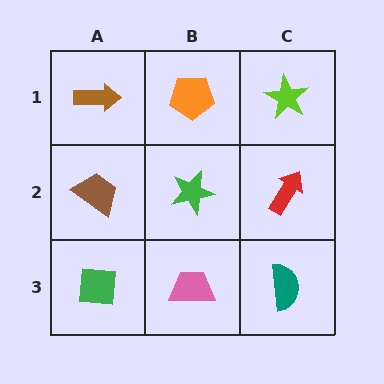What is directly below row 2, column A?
A green square.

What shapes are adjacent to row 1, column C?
A red arrow (row 2, column C), an orange pentagon (row 1, column B).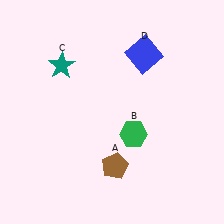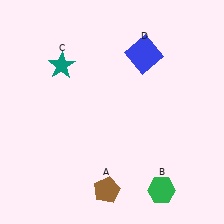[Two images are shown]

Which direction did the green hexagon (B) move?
The green hexagon (B) moved down.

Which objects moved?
The objects that moved are: the brown pentagon (A), the green hexagon (B).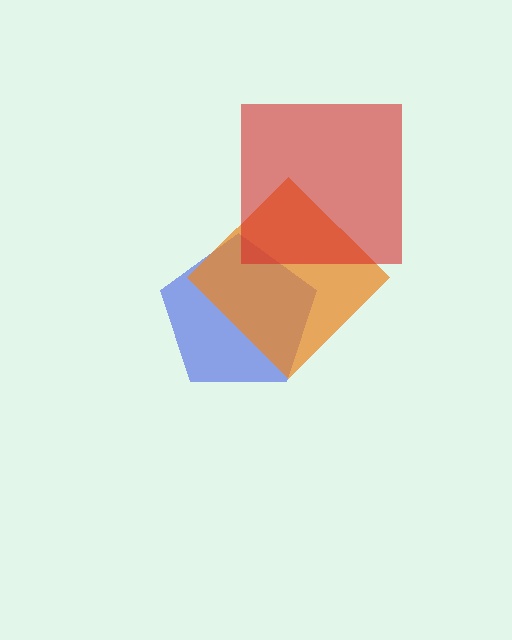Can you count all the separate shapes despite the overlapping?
Yes, there are 3 separate shapes.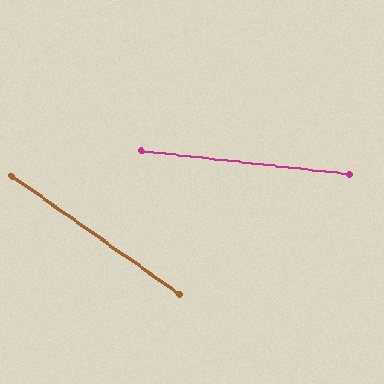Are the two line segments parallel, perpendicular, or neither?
Neither parallel nor perpendicular — they differ by about 28°.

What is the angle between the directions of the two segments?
Approximately 28 degrees.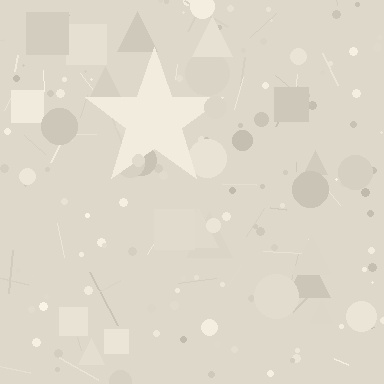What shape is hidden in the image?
A star is hidden in the image.